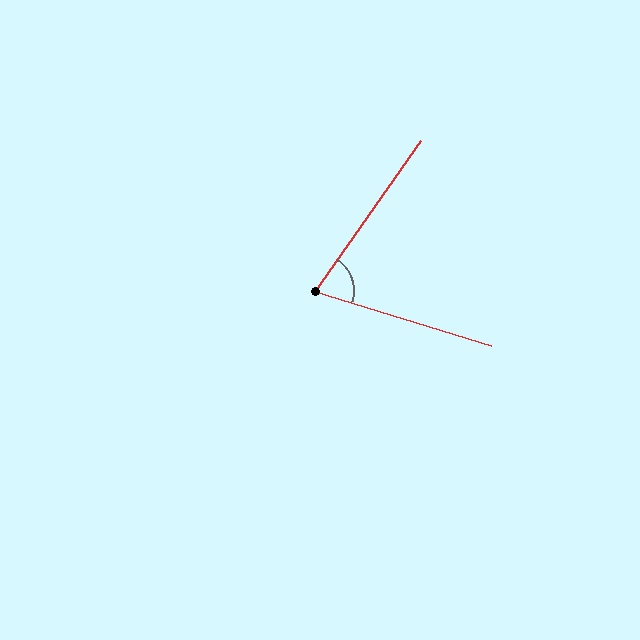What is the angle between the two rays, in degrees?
Approximately 72 degrees.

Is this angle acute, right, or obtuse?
It is acute.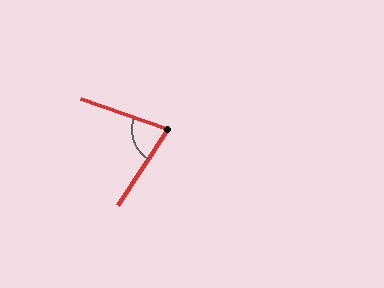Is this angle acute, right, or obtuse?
It is acute.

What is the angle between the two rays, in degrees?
Approximately 76 degrees.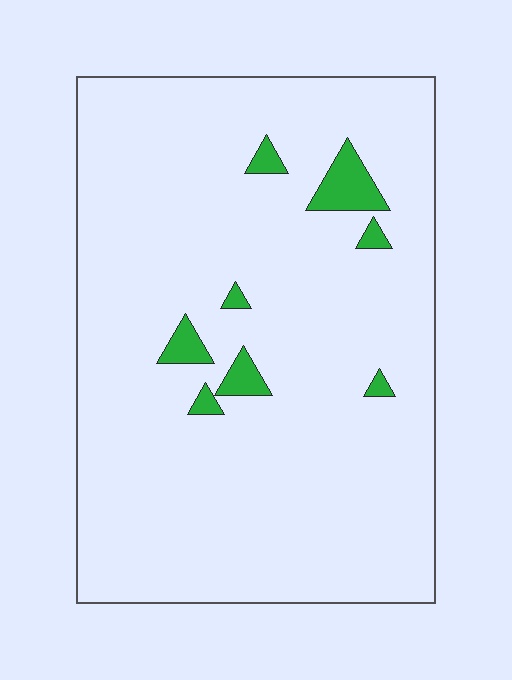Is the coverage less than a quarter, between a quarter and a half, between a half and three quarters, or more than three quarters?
Less than a quarter.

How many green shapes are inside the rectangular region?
8.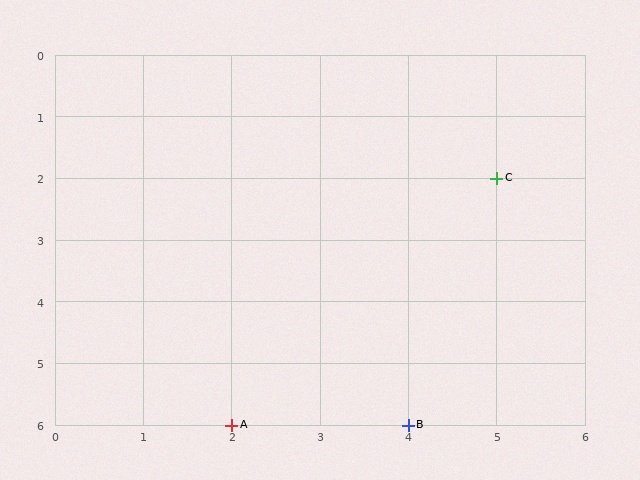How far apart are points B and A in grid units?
Points B and A are 2 columns apart.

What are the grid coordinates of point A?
Point A is at grid coordinates (2, 6).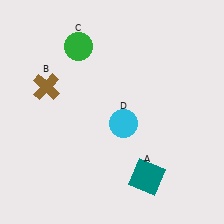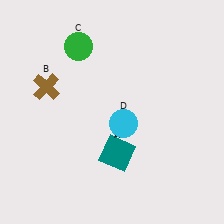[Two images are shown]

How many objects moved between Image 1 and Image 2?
1 object moved between the two images.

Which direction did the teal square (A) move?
The teal square (A) moved left.